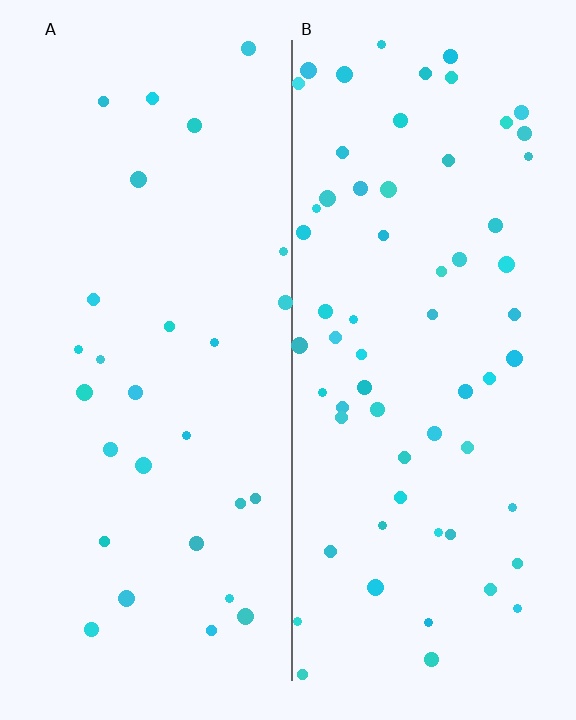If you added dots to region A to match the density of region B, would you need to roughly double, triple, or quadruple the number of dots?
Approximately double.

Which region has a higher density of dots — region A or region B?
B (the right).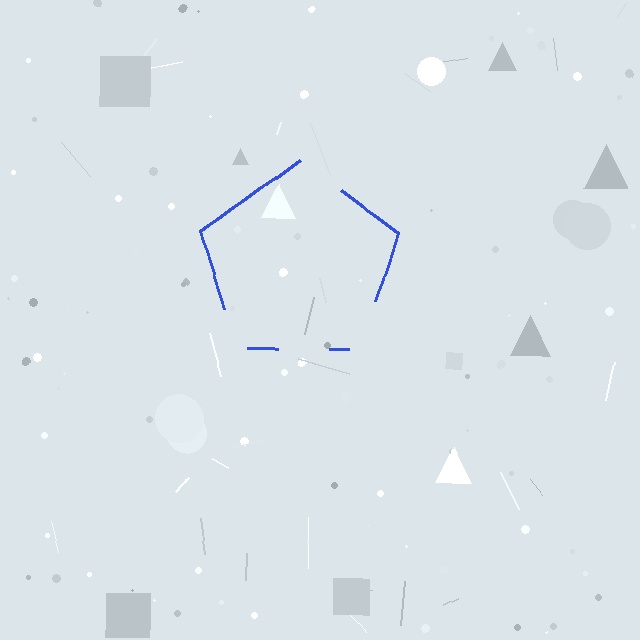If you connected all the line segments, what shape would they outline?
They would outline a pentagon.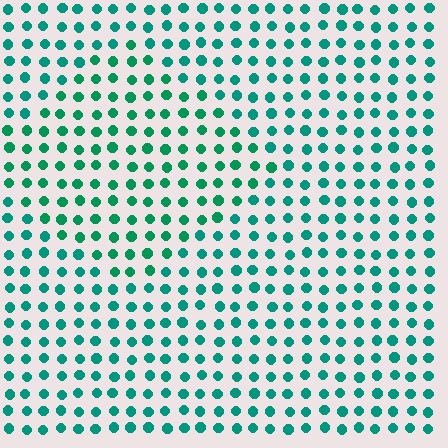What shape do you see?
I see a diamond.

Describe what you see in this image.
The image is filled with small teal elements in a uniform arrangement. A diamond-shaped region is visible where the elements are tinted to a slightly different hue, forming a subtle color boundary.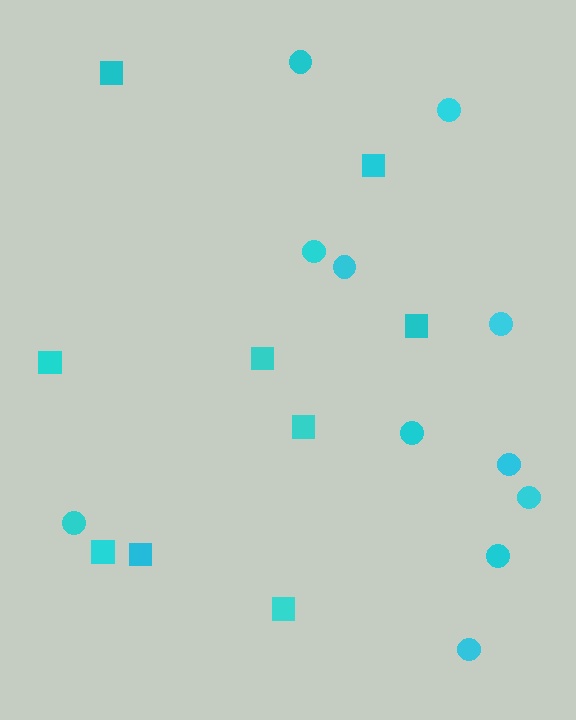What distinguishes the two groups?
There are 2 groups: one group of circles (11) and one group of squares (9).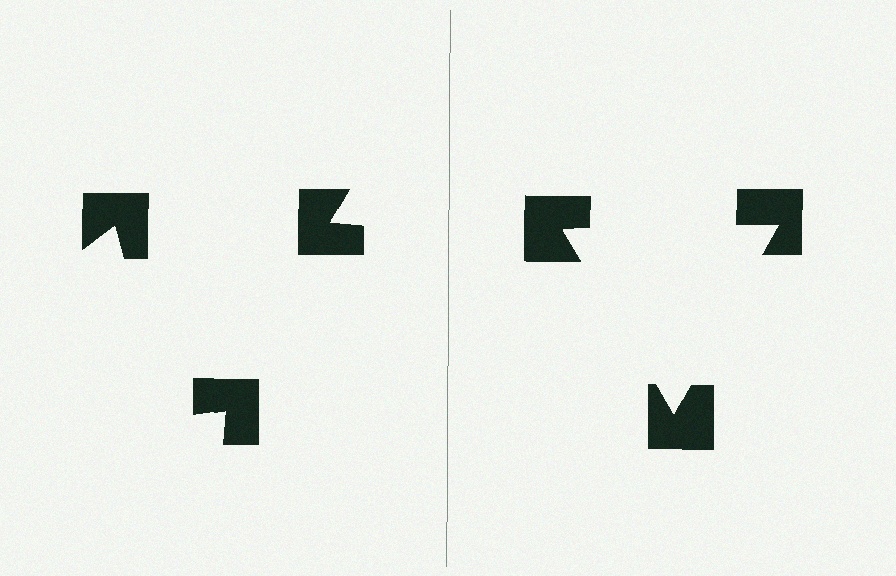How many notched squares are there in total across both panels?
6 — 3 on each side.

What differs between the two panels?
The notched squares are positioned identically on both sides; only the wedge orientations differ. On the right they align to a triangle; on the left they are misaligned.